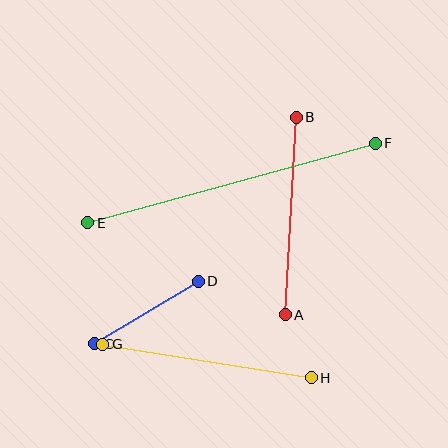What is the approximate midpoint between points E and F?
The midpoint is at approximately (232, 183) pixels.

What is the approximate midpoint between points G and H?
The midpoint is at approximately (207, 361) pixels.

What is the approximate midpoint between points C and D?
The midpoint is at approximately (147, 313) pixels.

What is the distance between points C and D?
The distance is approximately 121 pixels.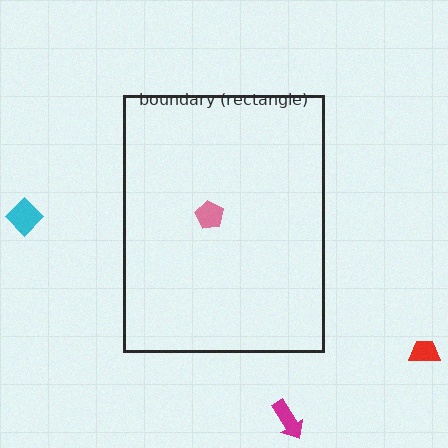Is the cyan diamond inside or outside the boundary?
Outside.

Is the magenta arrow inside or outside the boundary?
Outside.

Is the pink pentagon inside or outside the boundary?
Inside.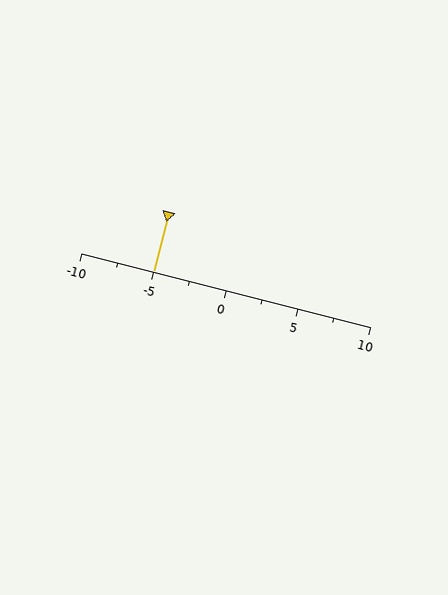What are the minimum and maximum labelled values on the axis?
The axis runs from -10 to 10.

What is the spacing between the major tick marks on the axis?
The major ticks are spaced 5 apart.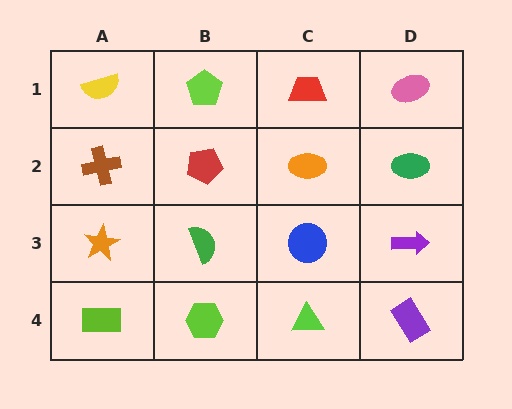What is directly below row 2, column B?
A green semicircle.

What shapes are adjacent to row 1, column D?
A green ellipse (row 2, column D), a red trapezoid (row 1, column C).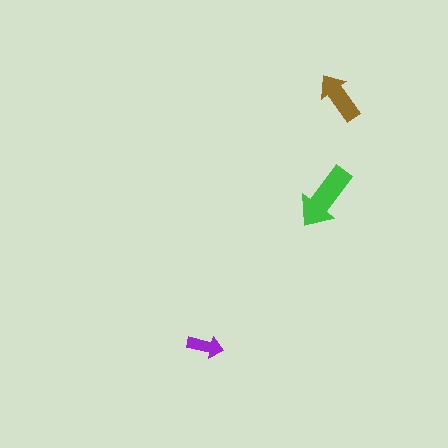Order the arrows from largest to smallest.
the green one, the brown one, the purple one.